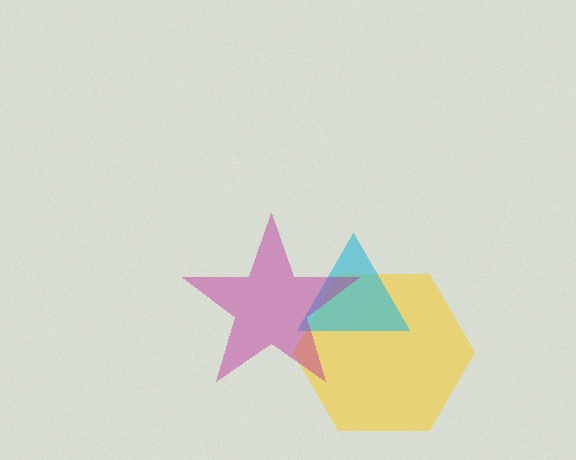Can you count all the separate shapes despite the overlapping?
Yes, there are 3 separate shapes.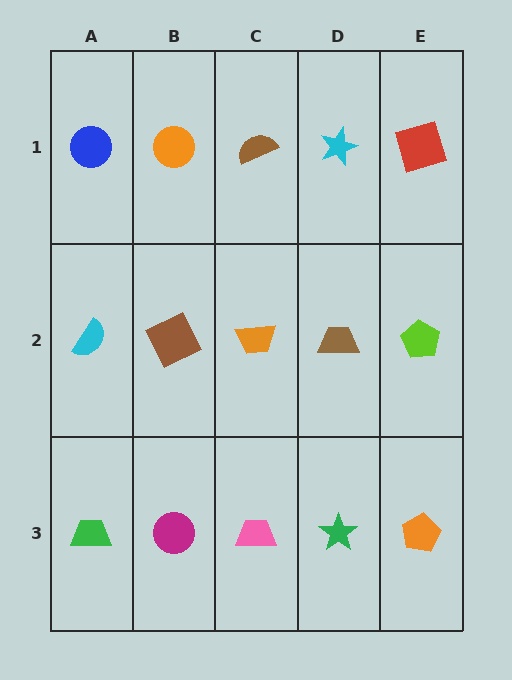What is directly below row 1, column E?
A lime pentagon.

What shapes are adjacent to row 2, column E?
A red square (row 1, column E), an orange pentagon (row 3, column E), a brown trapezoid (row 2, column D).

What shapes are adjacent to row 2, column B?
An orange circle (row 1, column B), a magenta circle (row 3, column B), a cyan semicircle (row 2, column A), an orange trapezoid (row 2, column C).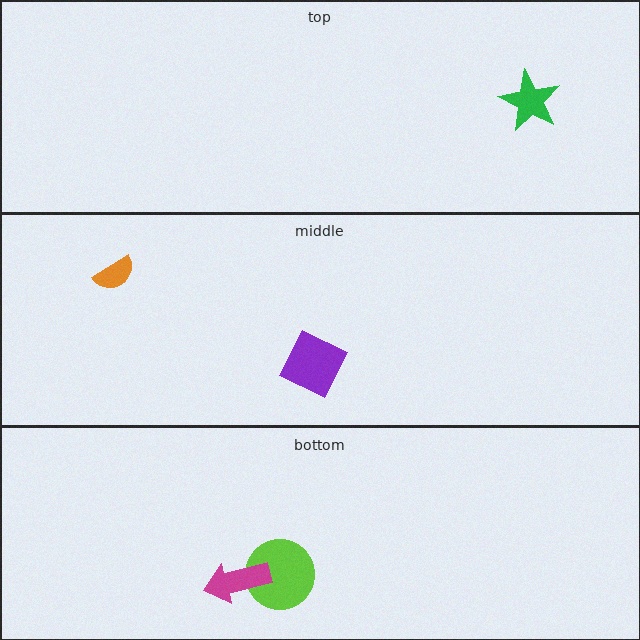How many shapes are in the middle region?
2.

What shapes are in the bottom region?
The lime circle, the magenta arrow.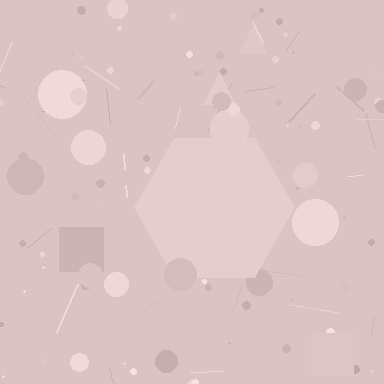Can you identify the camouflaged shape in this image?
The camouflaged shape is a hexagon.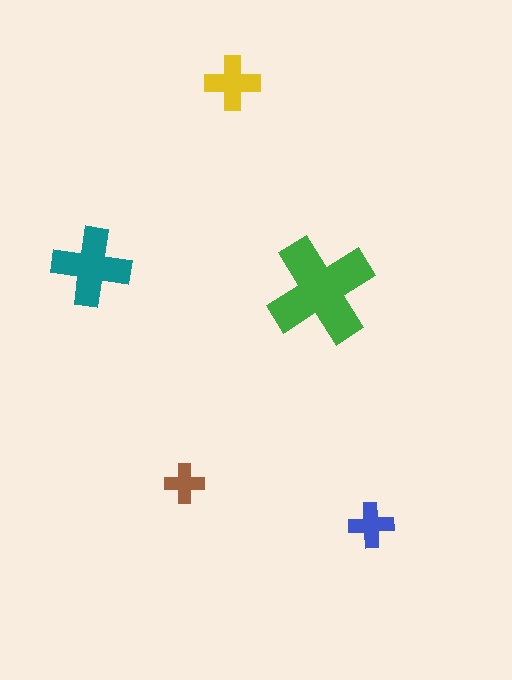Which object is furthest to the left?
The teal cross is leftmost.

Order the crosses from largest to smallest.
the green one, the teal one, the yellow one, the blue one, the brown one.